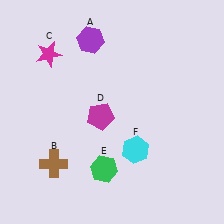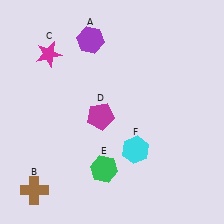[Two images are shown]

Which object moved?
The brown cross (B) moved down.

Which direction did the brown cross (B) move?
The brown cross (B) moved down.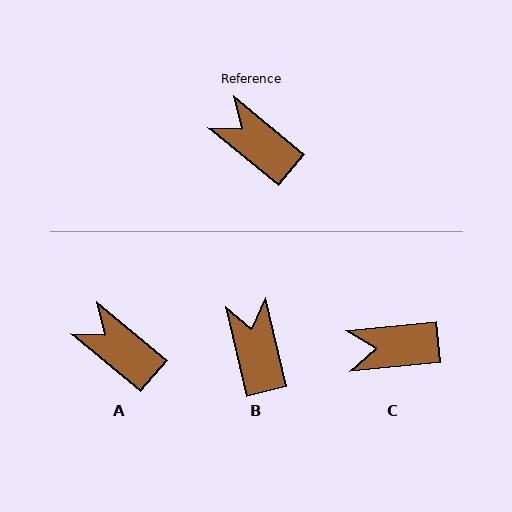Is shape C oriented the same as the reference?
No, it is off by about 45 degrees.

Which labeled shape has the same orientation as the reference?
A.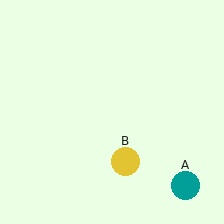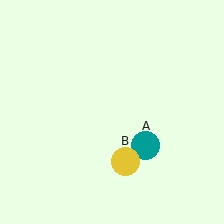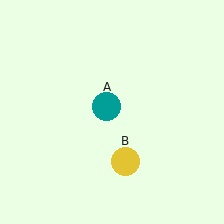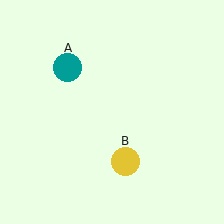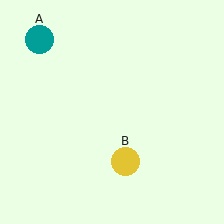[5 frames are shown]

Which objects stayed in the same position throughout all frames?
Yellow circle (object B) remained stationary.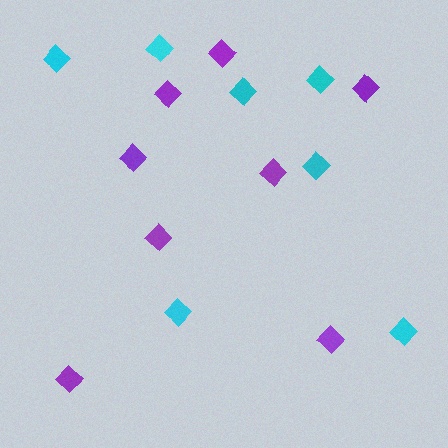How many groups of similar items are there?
There are 2 groups: one group of cyan diamonds (7) and one group of purple diamonds (8).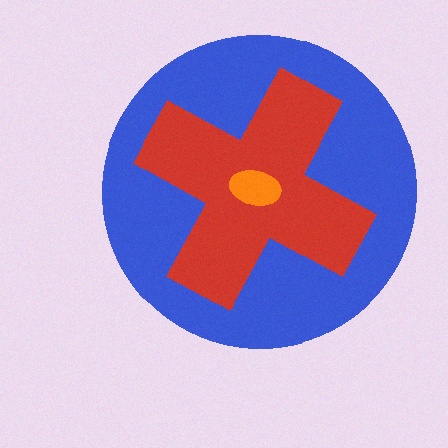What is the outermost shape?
The blue circle.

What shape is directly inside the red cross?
The orange ellipse.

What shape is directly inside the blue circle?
The red cross.